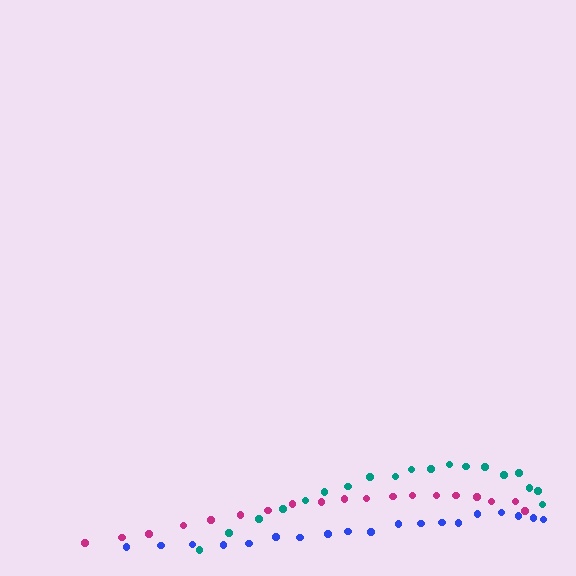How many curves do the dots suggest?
There are 3 distinct paths.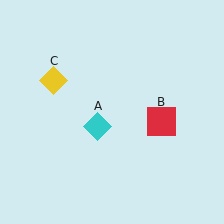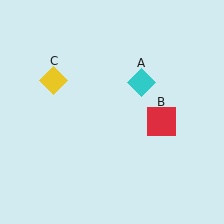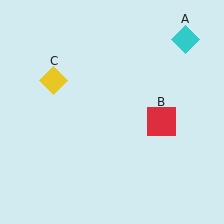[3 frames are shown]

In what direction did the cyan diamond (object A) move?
The cyan diamond (object A) moved up and to the right.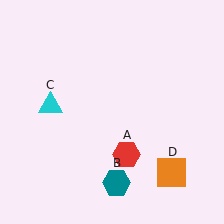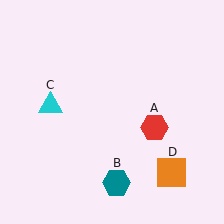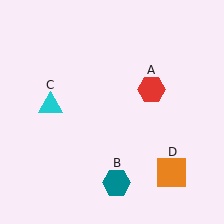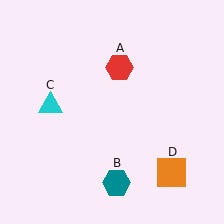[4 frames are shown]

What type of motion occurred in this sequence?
The red hexagon (object A) rotated counterclockwise around the center of the scene.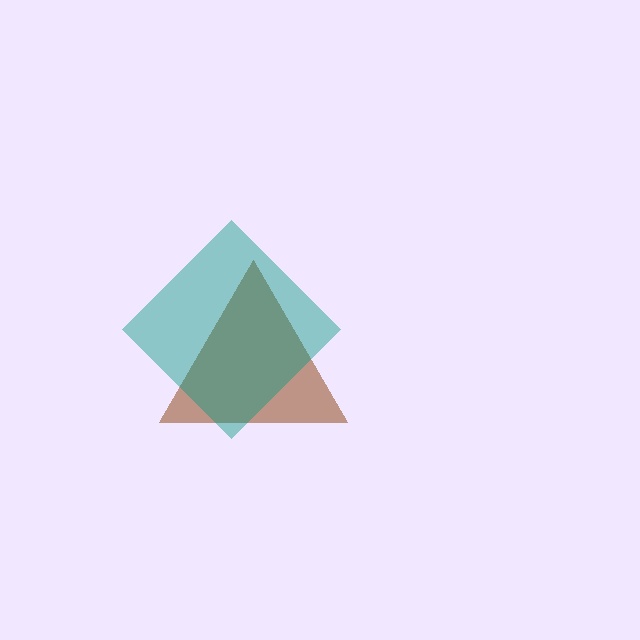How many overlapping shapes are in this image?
There are 2 overlapping shapes in the image.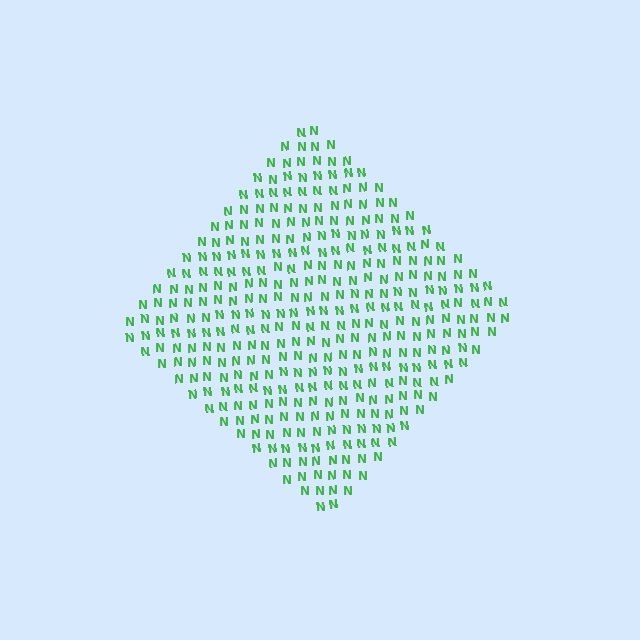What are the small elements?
The small elements are letter N's.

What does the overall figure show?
The overall figure shows a diamond.